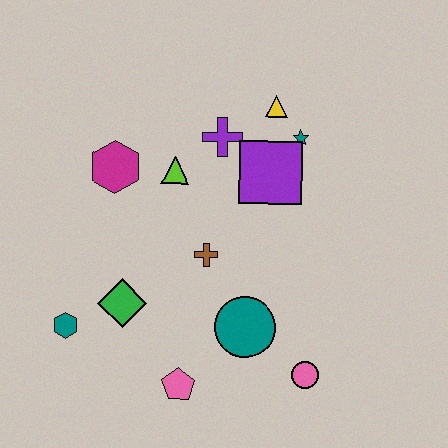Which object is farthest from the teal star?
The teal hexagon is farthest from the teal star.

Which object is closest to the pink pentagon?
The teal circle is closest to the pink pentagon.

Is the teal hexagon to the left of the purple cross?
Yes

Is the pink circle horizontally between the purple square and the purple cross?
No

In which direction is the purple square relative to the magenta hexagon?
The purple square is to the right of the magenta hexagon.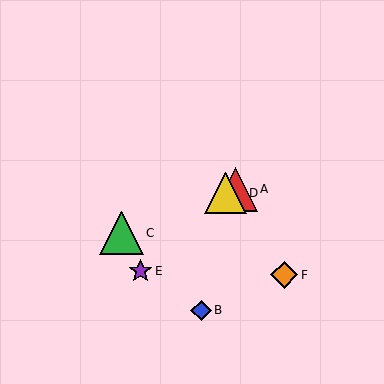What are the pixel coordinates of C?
Object C is at (122, 233).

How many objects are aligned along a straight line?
3 objects (A, C, D) are aligned along a straight line.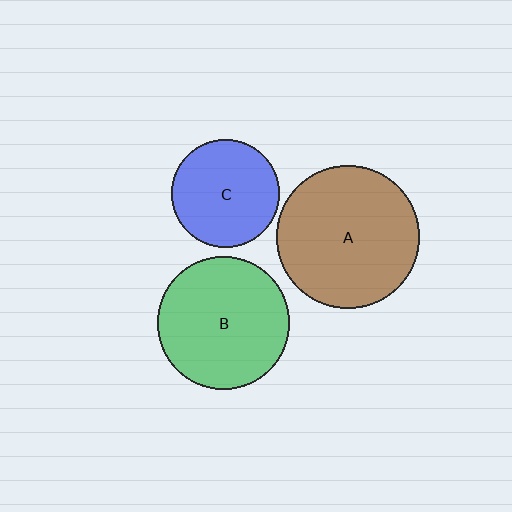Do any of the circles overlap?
No, none of the circles overlap.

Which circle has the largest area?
Circle A (brown).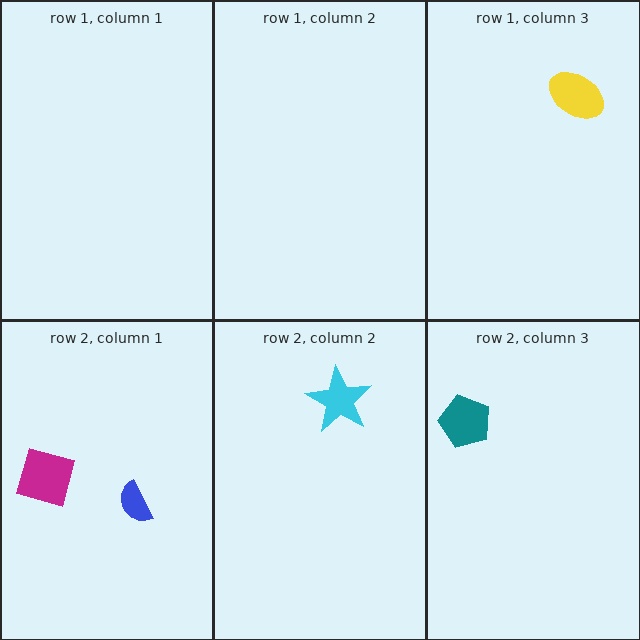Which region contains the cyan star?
The row 2, column 2 region.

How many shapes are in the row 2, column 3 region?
1.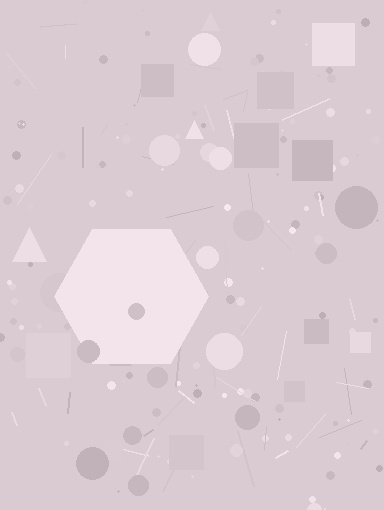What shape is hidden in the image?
A hexagon is hidden in the image.